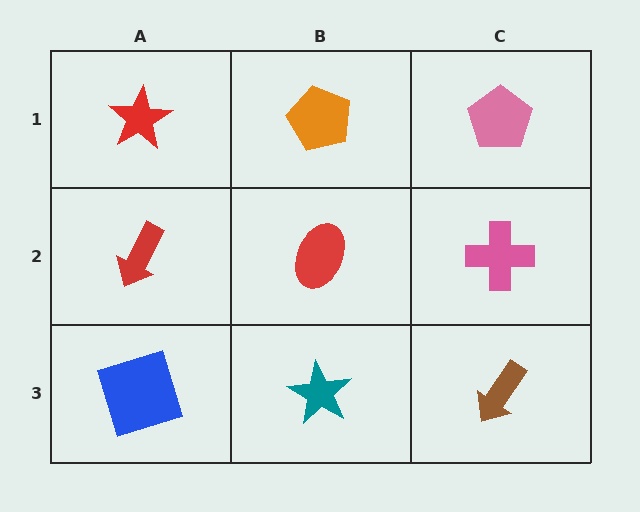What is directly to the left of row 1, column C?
An orange pentagon.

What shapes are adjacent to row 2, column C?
A pink pentagon (row 1, column C), a brown arrow (row 3, column C), a red ellipse (row 2, column B).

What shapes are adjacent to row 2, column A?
A red star (row 1, column A), a blue square (row 3, column A), a red ellipse (row 2, column B).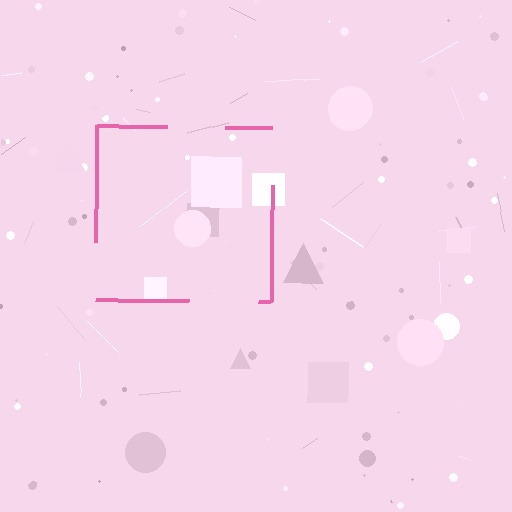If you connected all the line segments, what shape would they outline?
They would outline a square.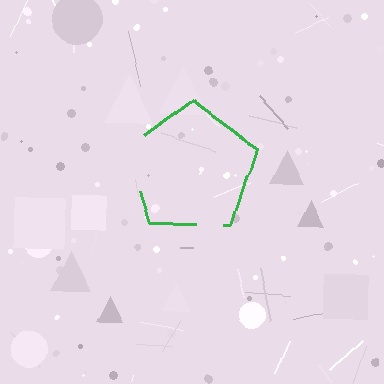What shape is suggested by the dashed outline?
The dashed outline suggests a pentagon.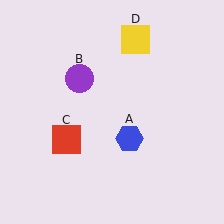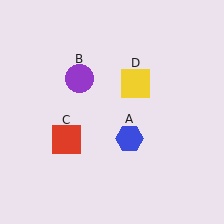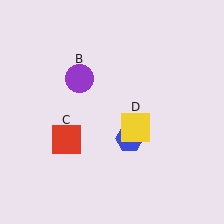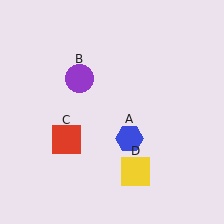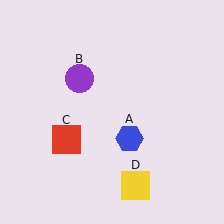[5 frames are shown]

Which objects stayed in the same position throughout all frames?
Blue hexagon (object A) and purple circle (object B) and red square (object C) remained stationary.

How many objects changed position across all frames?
1 object changed position: yellow square (object D).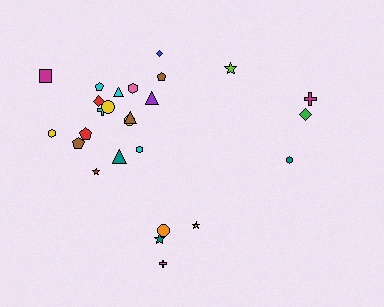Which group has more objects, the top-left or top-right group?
The top-left group.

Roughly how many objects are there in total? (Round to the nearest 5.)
Roughly 25 objects in total.